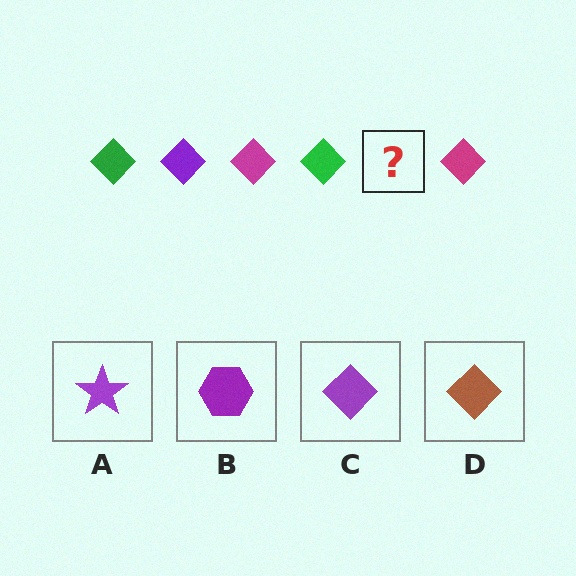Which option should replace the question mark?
Option C.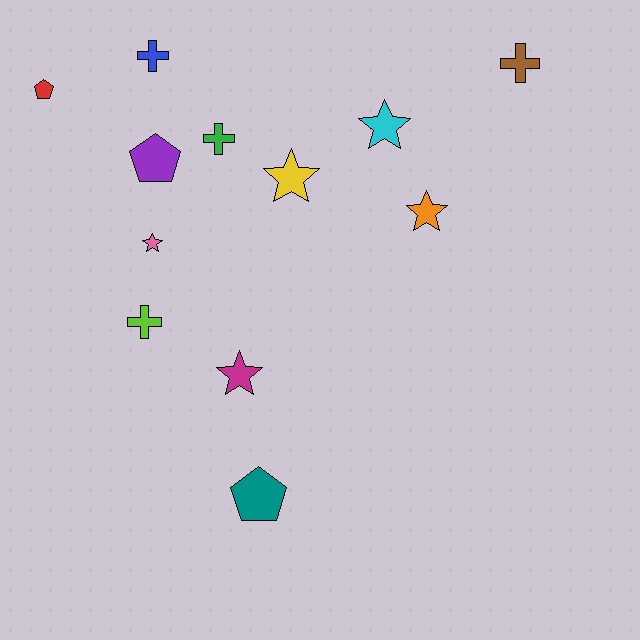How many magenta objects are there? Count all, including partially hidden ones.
There is 1 magenta object.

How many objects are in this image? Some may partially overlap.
There are 12 objects.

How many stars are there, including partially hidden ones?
There are 5 stars.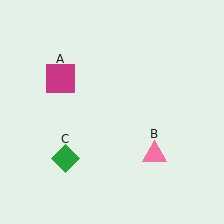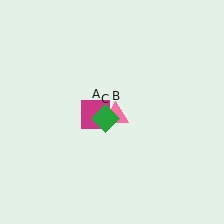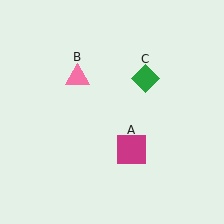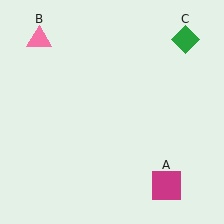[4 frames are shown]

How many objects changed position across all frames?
3 objects changed position: magenta square (object A), pink triangle (object B), green diamond (object C).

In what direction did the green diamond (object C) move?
The green diamond (object C) moved up and to the right.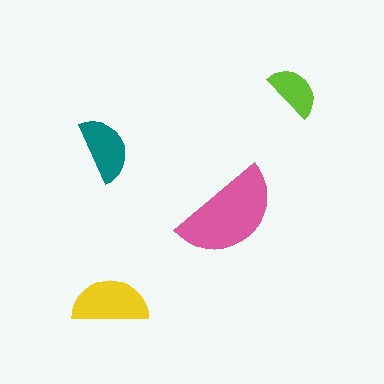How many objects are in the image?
There are 4 objects in the image.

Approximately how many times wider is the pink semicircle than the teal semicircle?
About 1.5 times wider.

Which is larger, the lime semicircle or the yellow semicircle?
The yellow one.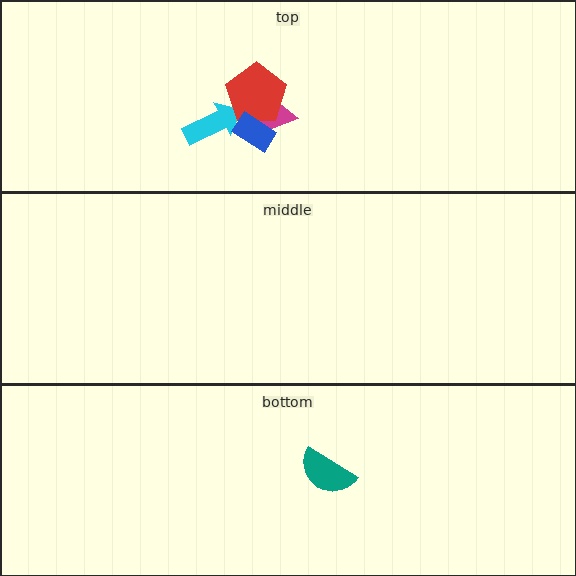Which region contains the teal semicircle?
The bottom region.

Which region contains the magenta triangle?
The top region.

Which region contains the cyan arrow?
The top region.